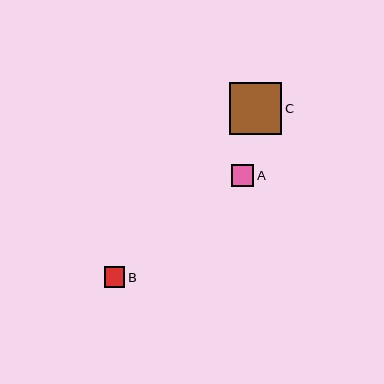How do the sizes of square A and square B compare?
Square A and square B are approximately the same size.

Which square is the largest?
Square C is the largest with a size of approximately 52 pixels.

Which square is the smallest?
Square B is the smallest with a size of approximately 20 pixels.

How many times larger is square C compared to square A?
Square C is approximately 2.4 times the size of square A.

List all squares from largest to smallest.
From largest to smallest: C, A, B.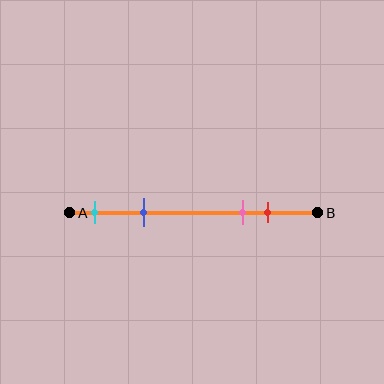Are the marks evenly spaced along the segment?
No, the marks are not evenly spaced.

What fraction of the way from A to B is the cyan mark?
The cyan mark is approximately 10% (0.1) of the way from A to B.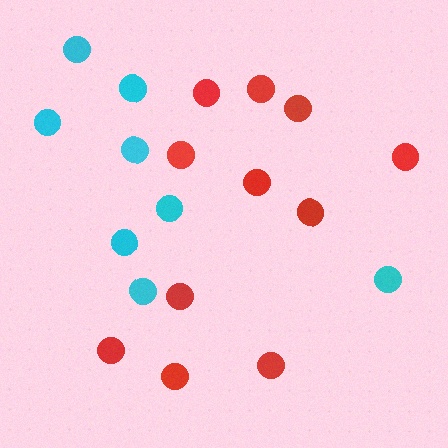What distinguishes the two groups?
There are 2 groups: one group of red circles (11) and one group of cyan circles (8).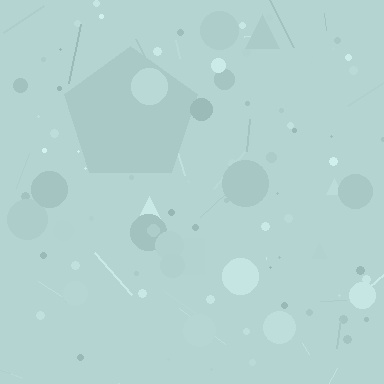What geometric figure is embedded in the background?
A pentagon is embedded in the background.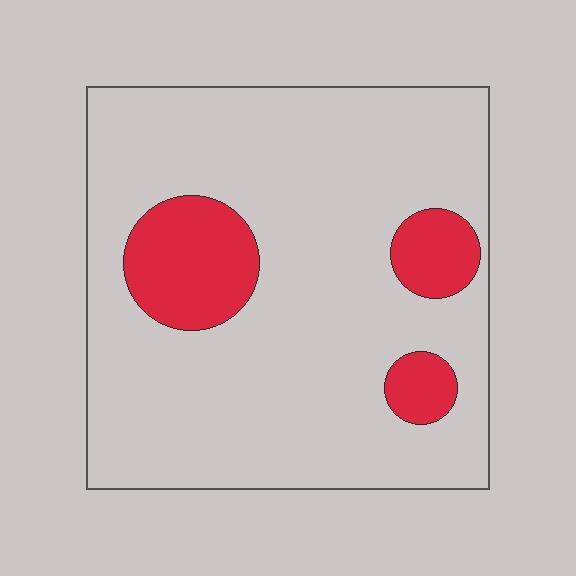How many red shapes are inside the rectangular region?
3.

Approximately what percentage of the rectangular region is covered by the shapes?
Approximately 15%.